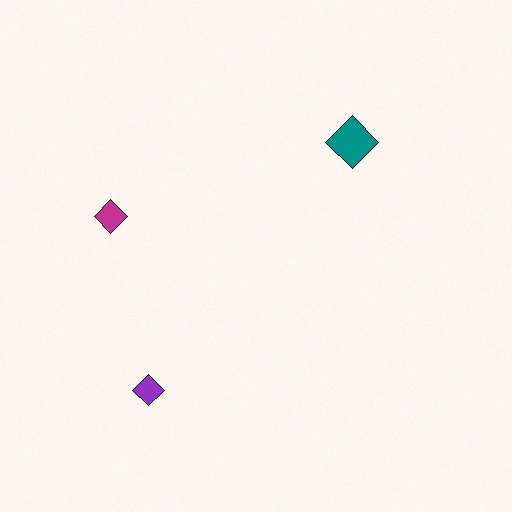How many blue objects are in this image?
There are no blue objects.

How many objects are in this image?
There are 3 objects.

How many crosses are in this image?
There are no crosses.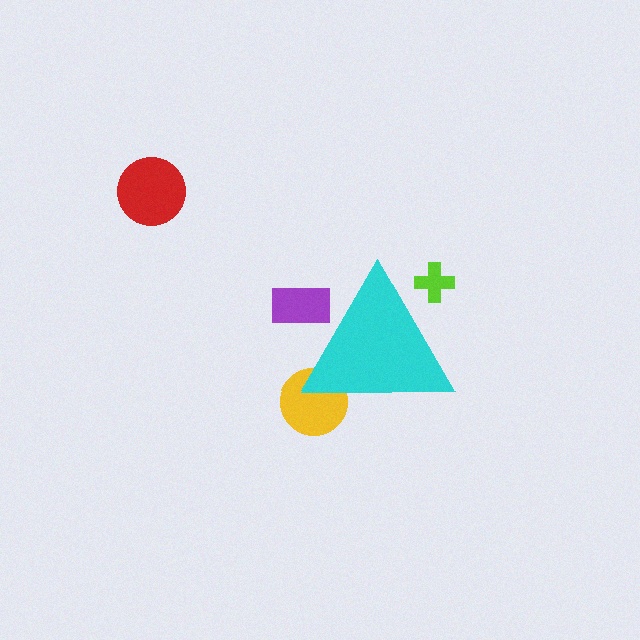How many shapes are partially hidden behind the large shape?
3 shapes are partially hidden.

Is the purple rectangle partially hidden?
Yes, the purple rectangle is partially hidden behind the cyan triangle.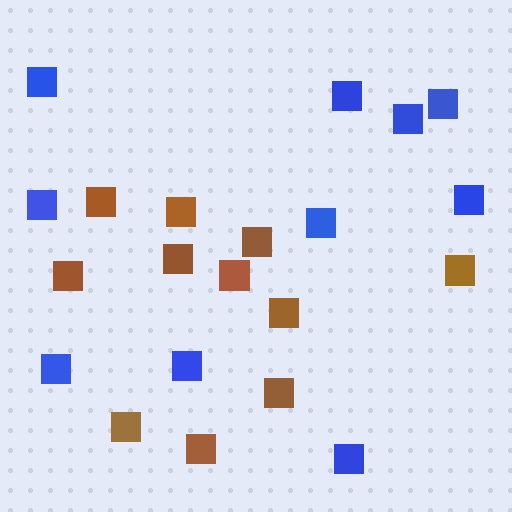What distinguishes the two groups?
There are 2 groups: one group of blue squares (10) and one group of brown squares (11).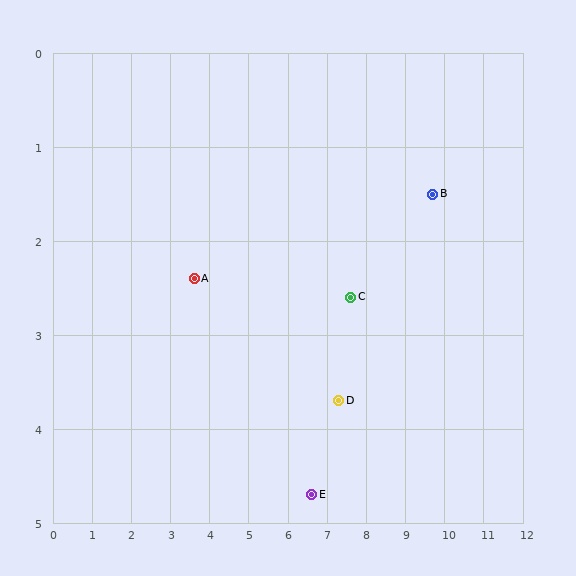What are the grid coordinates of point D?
Point D is at approximately (7.3, 3.7).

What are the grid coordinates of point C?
Point C is at approximately (7.6, 2.6).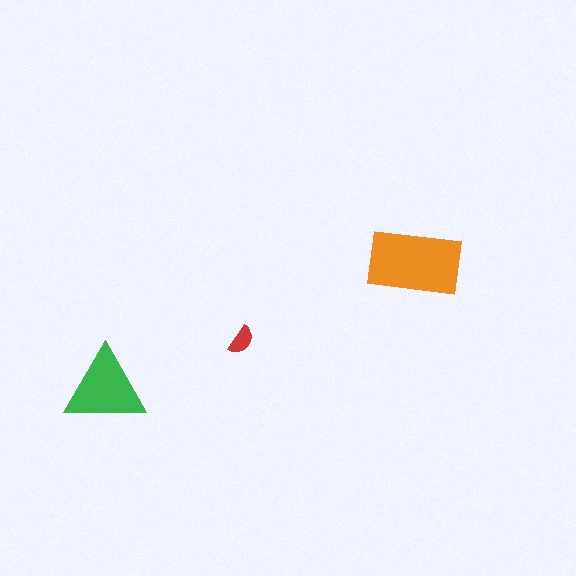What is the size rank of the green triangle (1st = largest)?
2nd.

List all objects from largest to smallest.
The orange rectangle, the green triangle, the red semicircle.